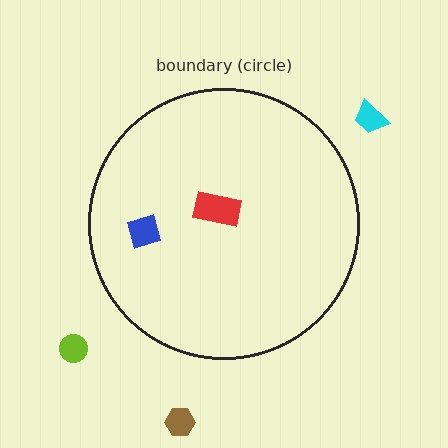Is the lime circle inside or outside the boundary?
Outside.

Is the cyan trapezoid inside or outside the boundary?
Outside.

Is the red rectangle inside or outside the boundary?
Inside.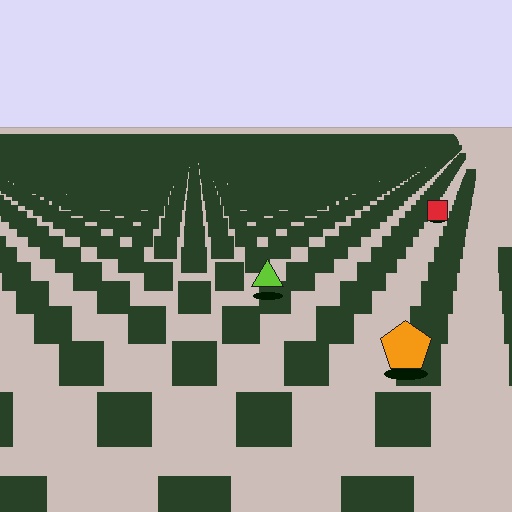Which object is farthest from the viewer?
The red square is farthest from the viewer. It appears smaller and the ground texture around it is denser.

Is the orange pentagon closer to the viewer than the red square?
Yes. The orange pentagon is closer — you can tell from the texture gradient: the ground texture is coarser near it.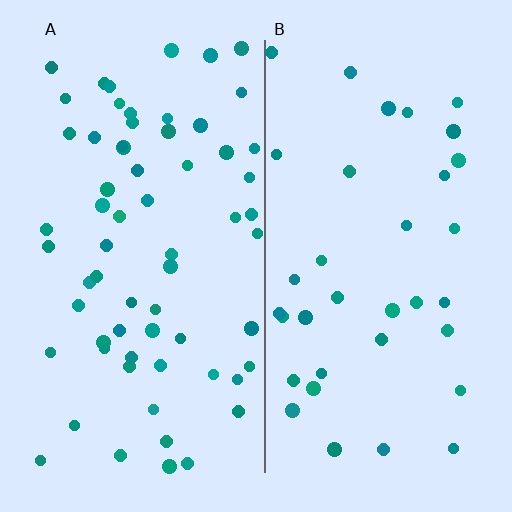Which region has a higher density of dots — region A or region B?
A (the left).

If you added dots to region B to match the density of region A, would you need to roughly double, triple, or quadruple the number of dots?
Approximately double.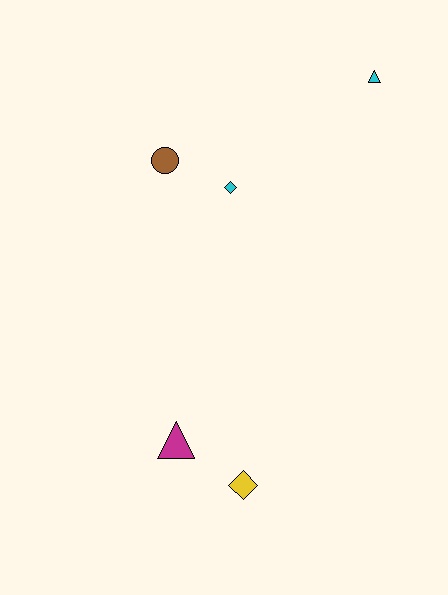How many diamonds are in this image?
There are 2 diamonds.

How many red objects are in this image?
There are no red objects.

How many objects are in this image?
There are 5 objects.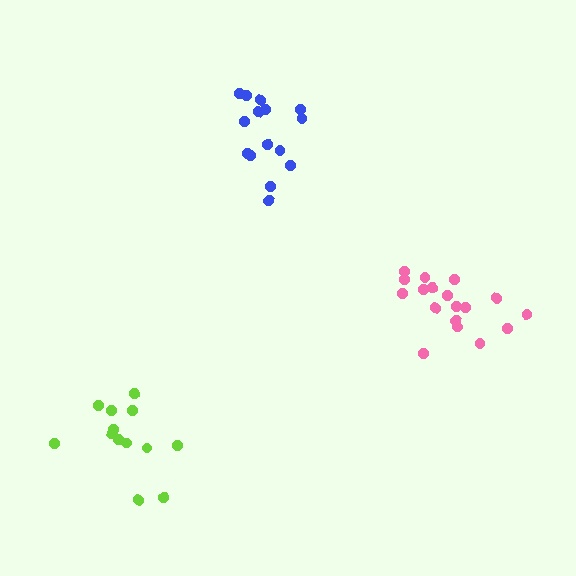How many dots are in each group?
Group 1: 18 dots, Group 2: 13 dots, Group 3: 15 dots (46 total).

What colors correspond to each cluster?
The clusters are colored: pink, lime, blue.